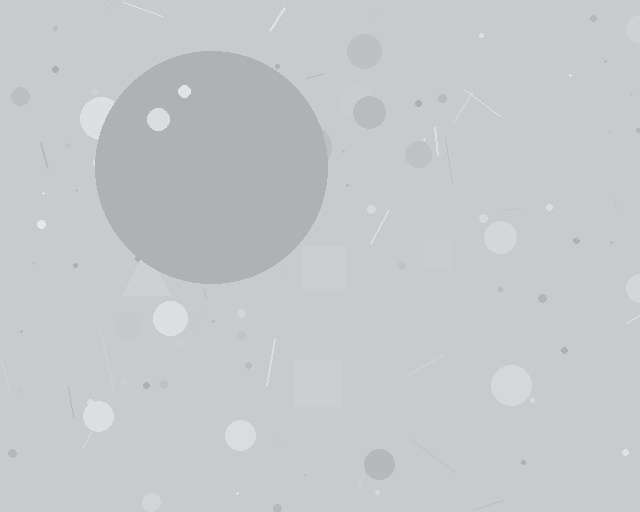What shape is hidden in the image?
A circle is hidden in the image.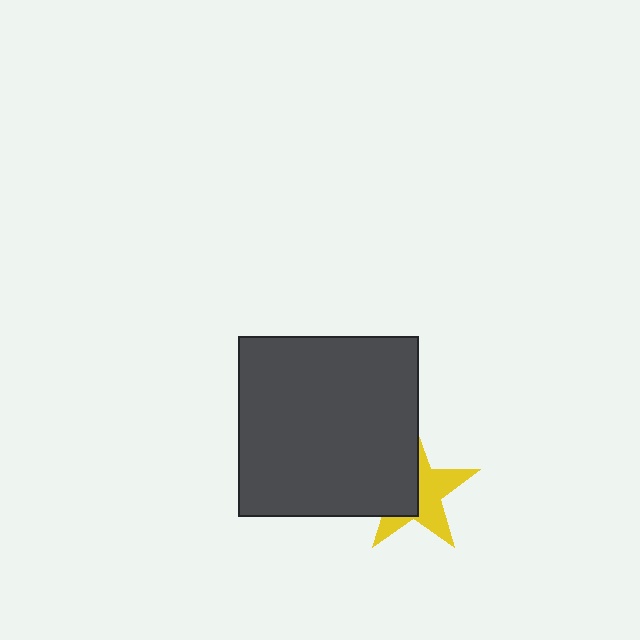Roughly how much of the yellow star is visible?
About half of it is visible (roughly 50%).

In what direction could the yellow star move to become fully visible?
The yellow star could move right. That would shift it out from behind the dark gray square entirely.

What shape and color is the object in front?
The object in front is a dark gray square.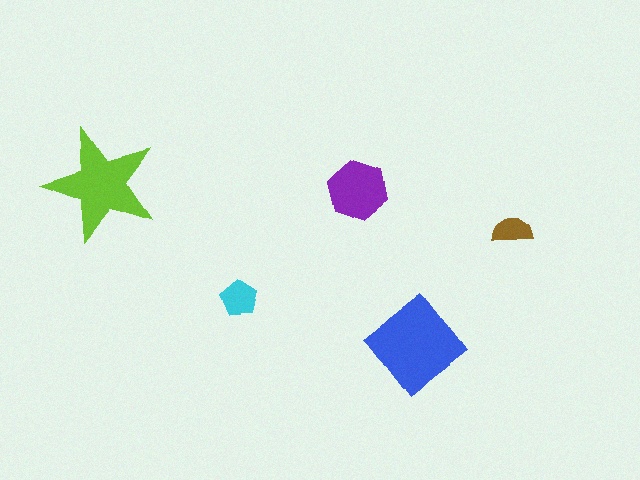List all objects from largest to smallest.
The blue diamond, the lime star, the purple hexagon, the cyan pentagon, the brown semicircle.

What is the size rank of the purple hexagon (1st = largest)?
3rd.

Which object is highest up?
The lime star is topmost.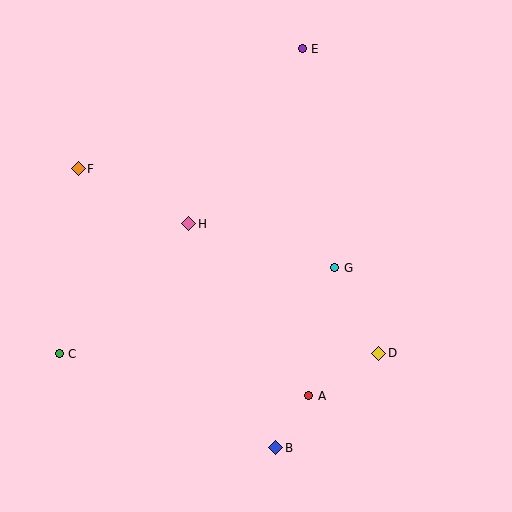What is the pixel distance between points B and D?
The distance between B and D is 140 pixels.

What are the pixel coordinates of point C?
Point C is at (59, 354).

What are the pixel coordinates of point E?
Point E is at (302, 49).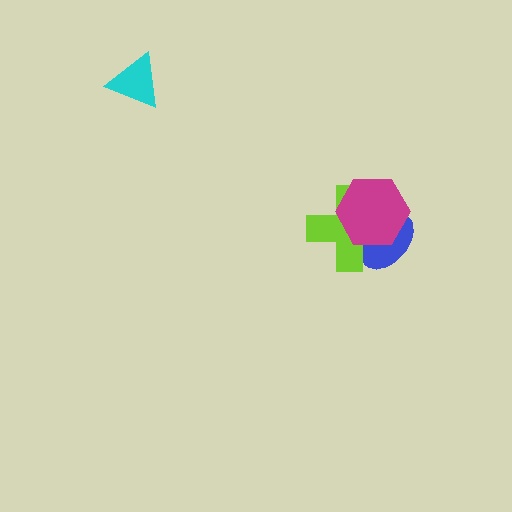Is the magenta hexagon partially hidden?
No, no other shape covers it.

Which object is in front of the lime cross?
The magenta hexagon is in front of the lime cross.